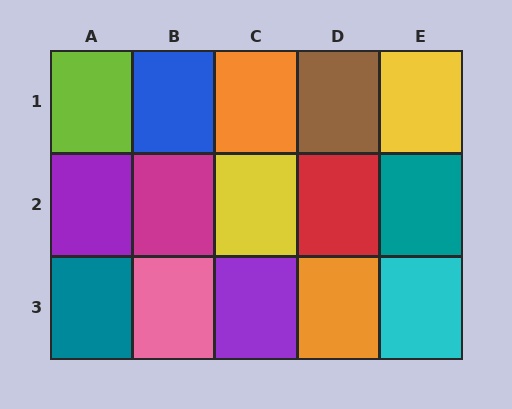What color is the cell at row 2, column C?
Yellow.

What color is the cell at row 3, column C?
Purple.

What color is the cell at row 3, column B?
Pink.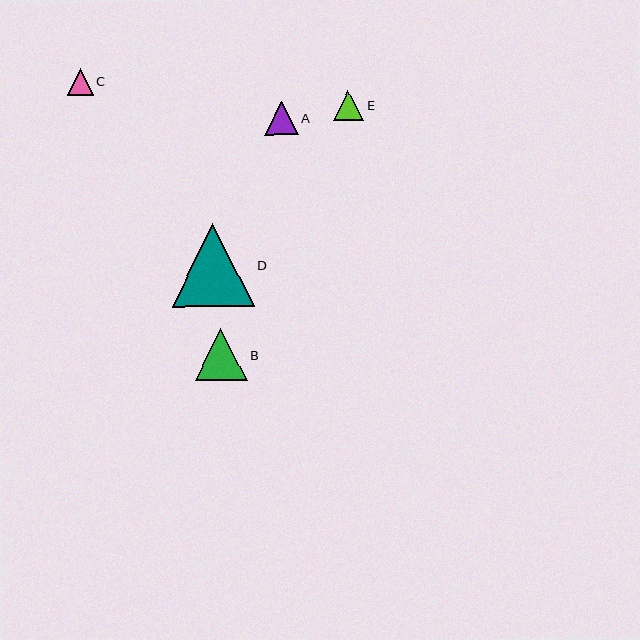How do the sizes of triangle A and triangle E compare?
Triangle A and triangle E are approximately the same size.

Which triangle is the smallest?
Triangle C is the smallest with a size of approximately 26 pixels.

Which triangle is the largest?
Triangle D is the largest with a size of approximately 83 pixels.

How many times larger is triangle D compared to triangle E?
Triangle D is approximately 2.7 times the size of triangle E.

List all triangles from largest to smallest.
From largest to smallest: D, B, A, E, C.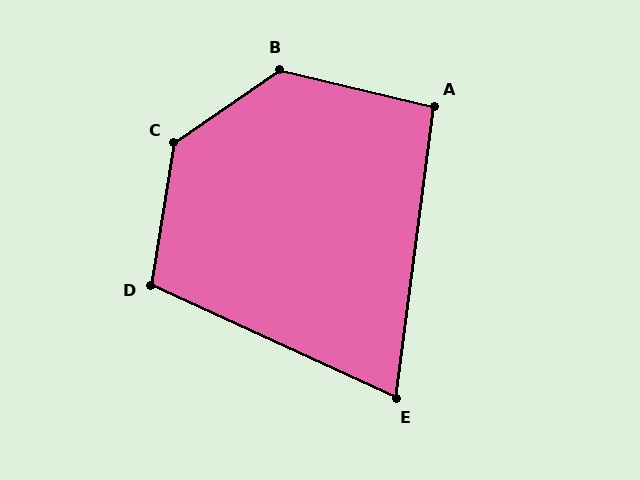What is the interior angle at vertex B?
Approximately 131 degrees (obtuse).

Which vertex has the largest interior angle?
C, at approximately 134 degrees.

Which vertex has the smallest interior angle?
E, at approximately 73 degrees.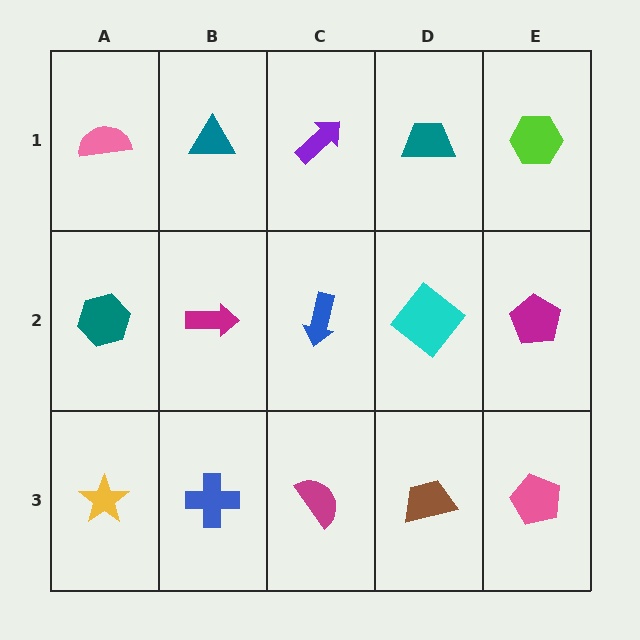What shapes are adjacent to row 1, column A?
A teal hexagon (row 2, column A), a teal triangle (row 1, column B).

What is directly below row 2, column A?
A yellow star.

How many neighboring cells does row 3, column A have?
2.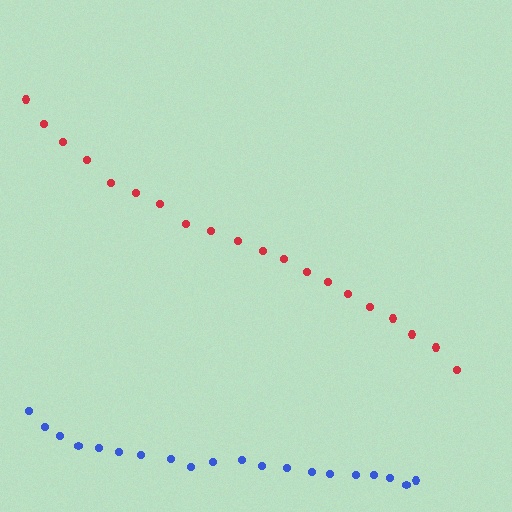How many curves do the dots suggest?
There are 2 distinct paths.